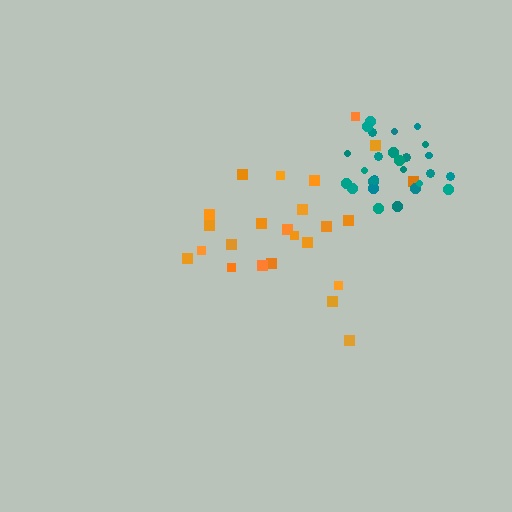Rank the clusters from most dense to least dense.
teal, orange.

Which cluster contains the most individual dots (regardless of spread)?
Teal (28).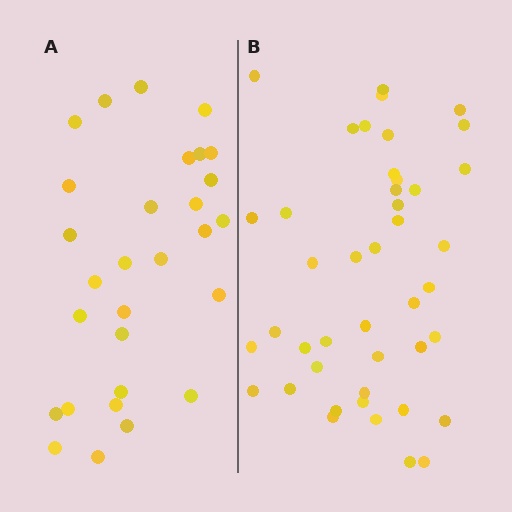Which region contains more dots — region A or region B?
Region B (the right region) has more dots.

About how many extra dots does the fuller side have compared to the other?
Region B has approximately 15 more dots than region A.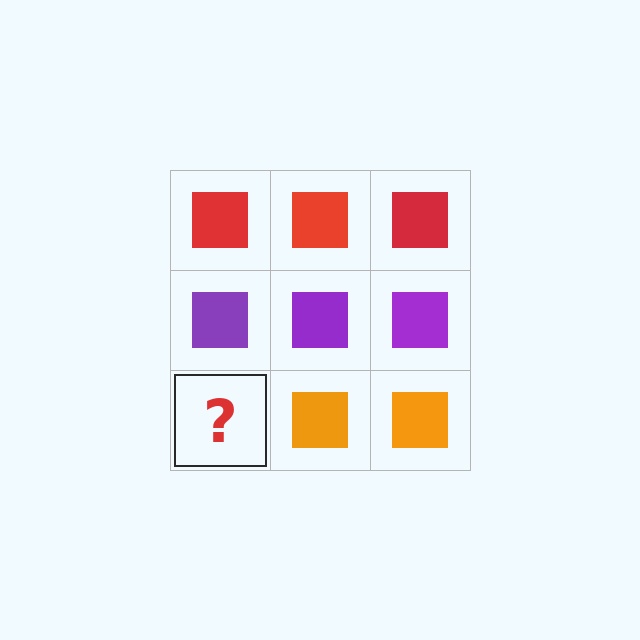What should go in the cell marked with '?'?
The missing cell should contain an orange square.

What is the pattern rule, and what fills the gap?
The rule is that each row has a consistent color. The gap should be filled with an orange square.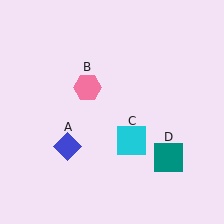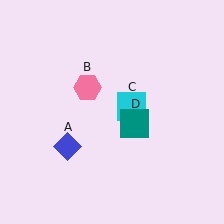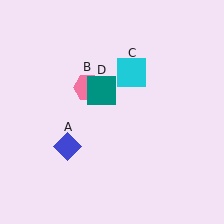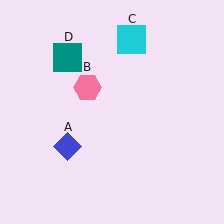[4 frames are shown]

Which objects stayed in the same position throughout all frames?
Blue diamond (object A) and pink hexagon (object B) remained stationary.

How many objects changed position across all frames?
2 objects changed position: cyan square (object C), teal square (object D).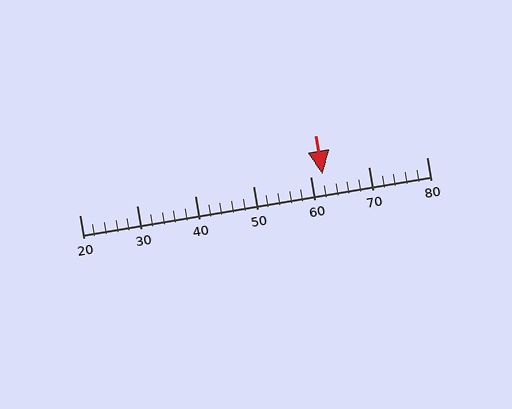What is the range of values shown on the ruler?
The ruler shows values from 20 to 80.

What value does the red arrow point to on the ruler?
The red arrow points to approximately 62.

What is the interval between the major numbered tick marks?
The major tick marks are spaced 10 units apart.